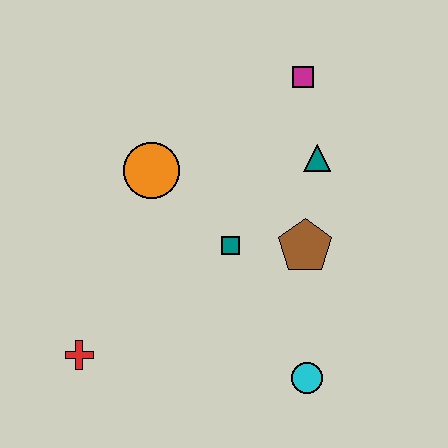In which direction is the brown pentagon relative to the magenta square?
The brown pentagon is below the magenta square.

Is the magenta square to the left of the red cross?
No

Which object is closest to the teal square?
The brown pentagon is closest to the teal square.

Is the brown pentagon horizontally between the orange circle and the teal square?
No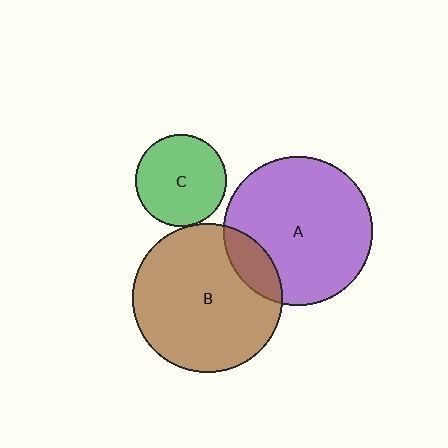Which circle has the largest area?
Circle B (brown).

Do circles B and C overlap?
Yes.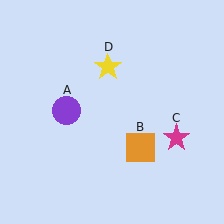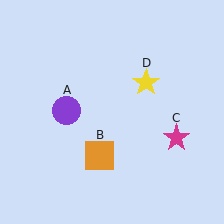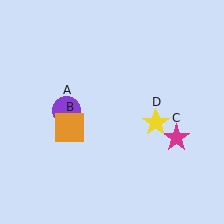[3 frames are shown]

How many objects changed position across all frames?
2 objects changed position: orange square (object B), yellow star (object D).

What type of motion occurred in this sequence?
The orange square (object B), yellow star (object D) rotated clockwise around the center of the scene.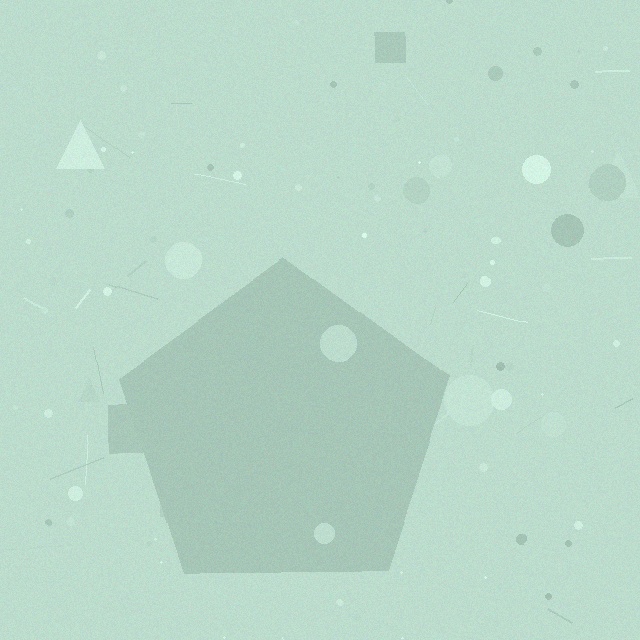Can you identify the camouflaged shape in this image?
The camouflaged shape is a pentagon.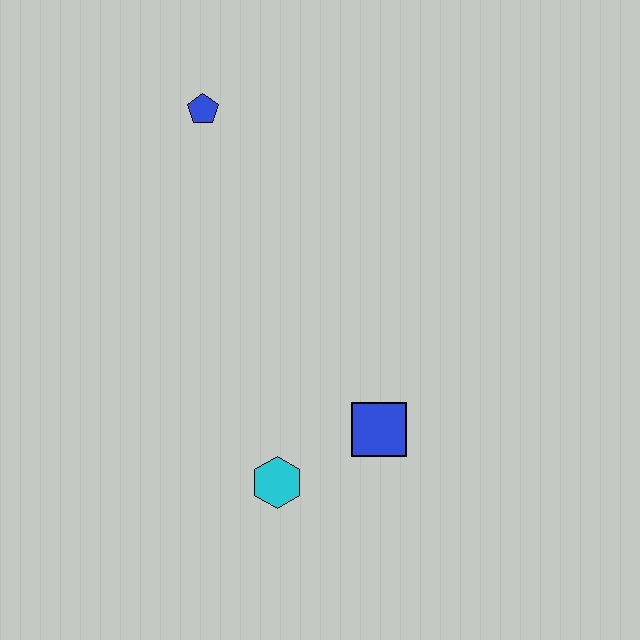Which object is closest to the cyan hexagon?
The blue square is closest to the cyan hexagon.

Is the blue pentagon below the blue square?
No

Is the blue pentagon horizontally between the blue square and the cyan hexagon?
No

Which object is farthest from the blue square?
The blue pentagon is farthest from the blue square.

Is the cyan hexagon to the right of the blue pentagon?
Yes